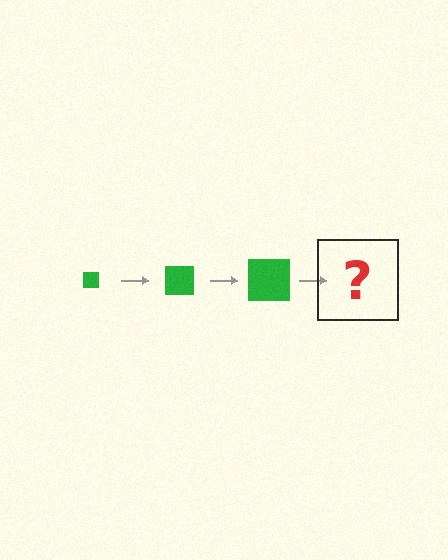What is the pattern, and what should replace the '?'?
The pattern is that the square gets progressively larger each step. The '?' should be a green square, larger than the previous one.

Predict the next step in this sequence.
The next step is a green square, larger than the previous one.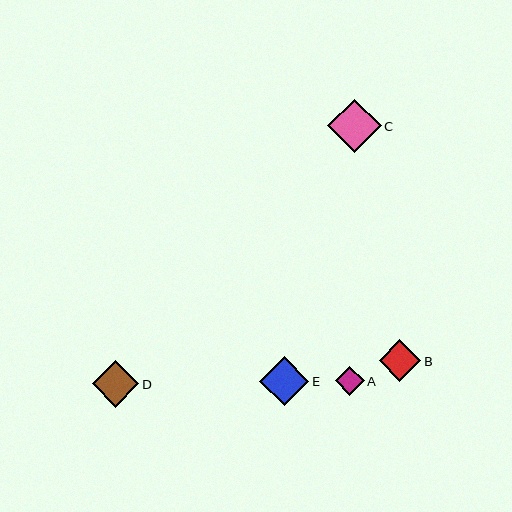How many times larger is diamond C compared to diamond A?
Diamond C is approximately 1.9 times the size of diamond A.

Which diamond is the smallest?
Diamond A is the smallest with a size of approximately 29 pixels.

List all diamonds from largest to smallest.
From largest to smallest: C, E, D, B, A.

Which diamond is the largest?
Diamond C is the largest with a size of approximately 53 pixels.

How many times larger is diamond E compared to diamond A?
Diamond E is approximately 1.7 times the size of diamond A.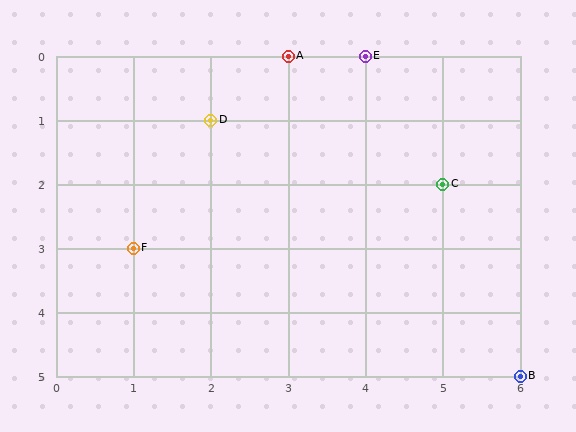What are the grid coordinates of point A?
Point A is at grid coordinates (3, 0).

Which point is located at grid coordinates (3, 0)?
Point A is at (3, 0).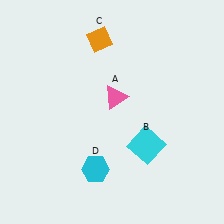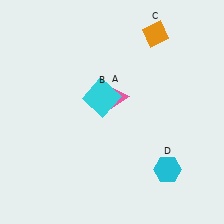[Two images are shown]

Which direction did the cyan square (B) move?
The cyan square (B) moved up.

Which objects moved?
The objects that moved are: the cyan square (B), the orange diamond (C), the cyan hexagon (D).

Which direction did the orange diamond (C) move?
The orange diamond (C) moved right.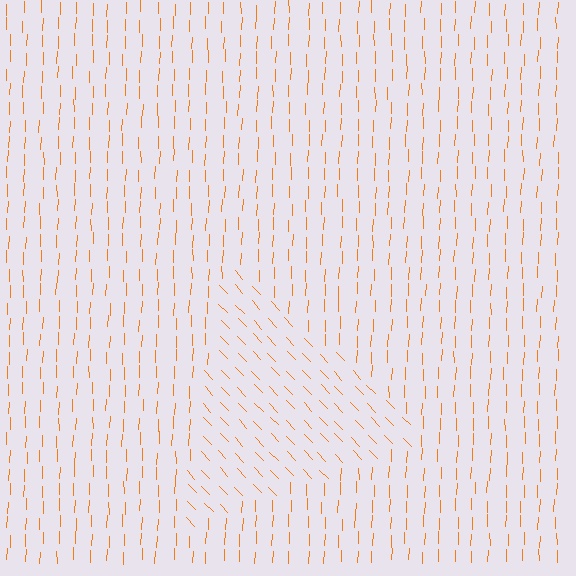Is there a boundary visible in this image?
Yes, there is a texture boundary formed by a change in line orientation.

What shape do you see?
I see a triangle.